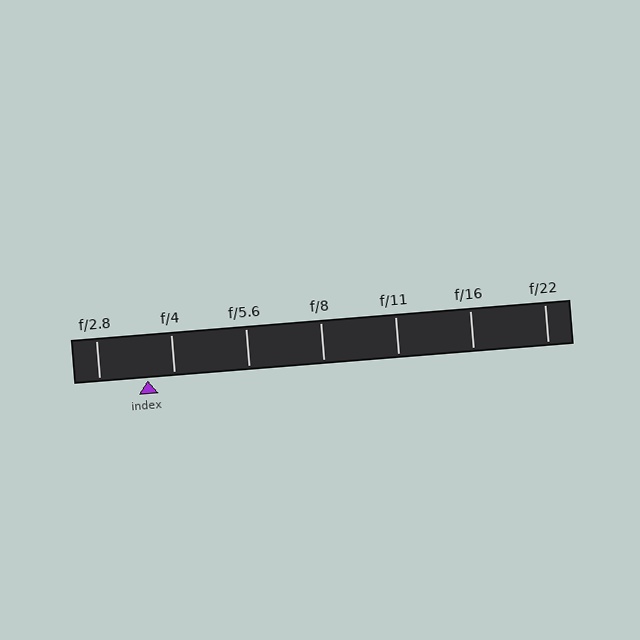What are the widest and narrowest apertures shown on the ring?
The widest aperture shown is f/2.8 and the narrowest is f/22.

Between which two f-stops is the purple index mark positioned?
The index mark is between f/2.8 and f/4.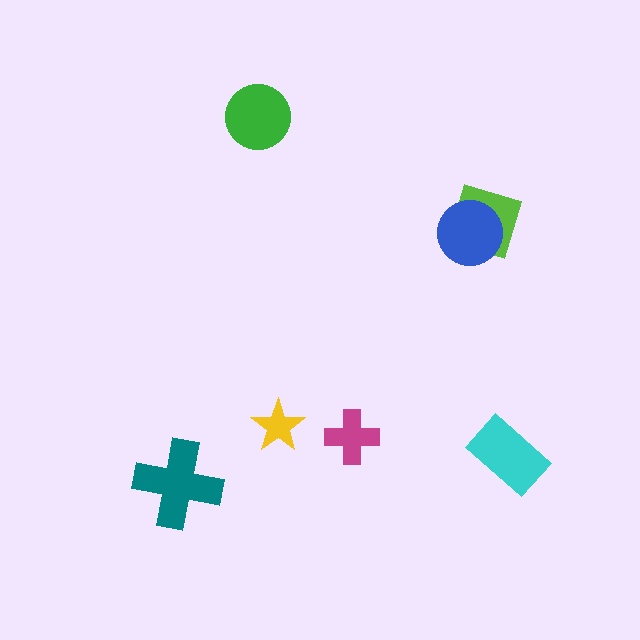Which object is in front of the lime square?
The blue circle is in front of the lime square.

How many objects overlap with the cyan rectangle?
0 objects overlap with the cyan rectangle.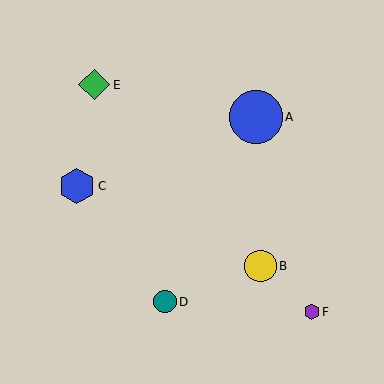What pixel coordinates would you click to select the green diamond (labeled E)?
Click at (94, 85) to select the green diamond E.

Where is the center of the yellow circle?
The center of the yellow circle is at (260, 266).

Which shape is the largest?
The blue circle (labeled A) is the largest.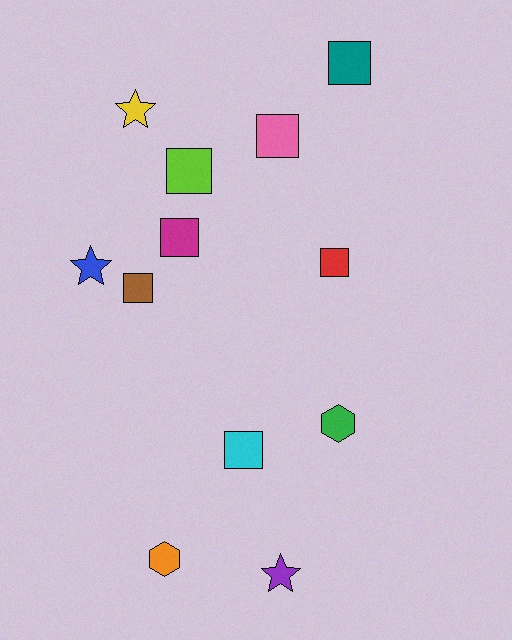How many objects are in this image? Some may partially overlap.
There are 12 objects.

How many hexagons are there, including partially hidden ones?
There are 2 hexagons.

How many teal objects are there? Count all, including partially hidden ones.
There is 1 teal object.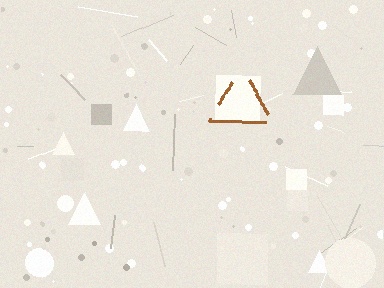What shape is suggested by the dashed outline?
The dashed outline suggests a triangle.